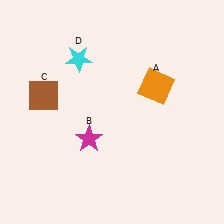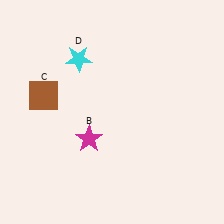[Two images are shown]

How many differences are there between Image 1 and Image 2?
There is 1 difference between the two images.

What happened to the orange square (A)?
The orange square (A) was removed in Image 2. It was in the top-right area of Image 1.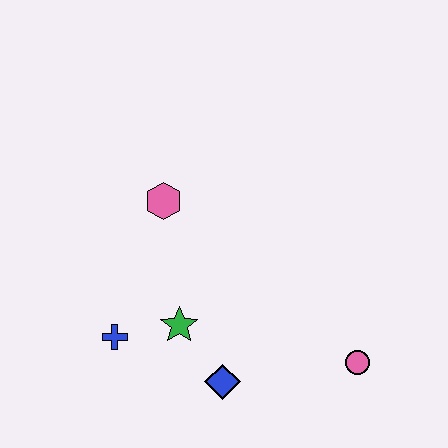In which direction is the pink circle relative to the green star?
The pink circle is to the right of the green star.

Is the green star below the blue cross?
No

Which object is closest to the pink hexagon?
The green star is closest to the pink hexagon.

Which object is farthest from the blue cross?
The pink circle is farthest from the blue cross.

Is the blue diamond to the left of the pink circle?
Yes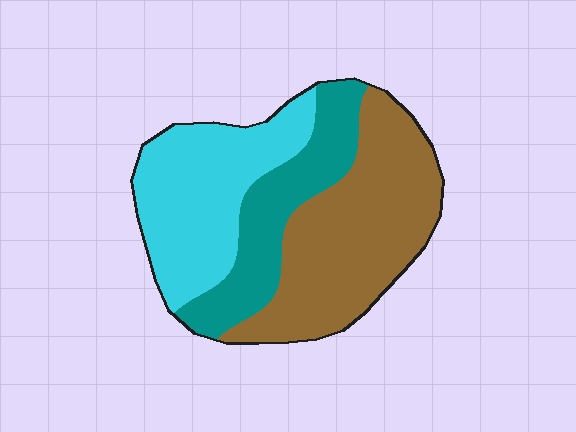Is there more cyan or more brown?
Brown.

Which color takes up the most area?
Brown, at roughly 45%.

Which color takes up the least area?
Teal, at roughly 25%.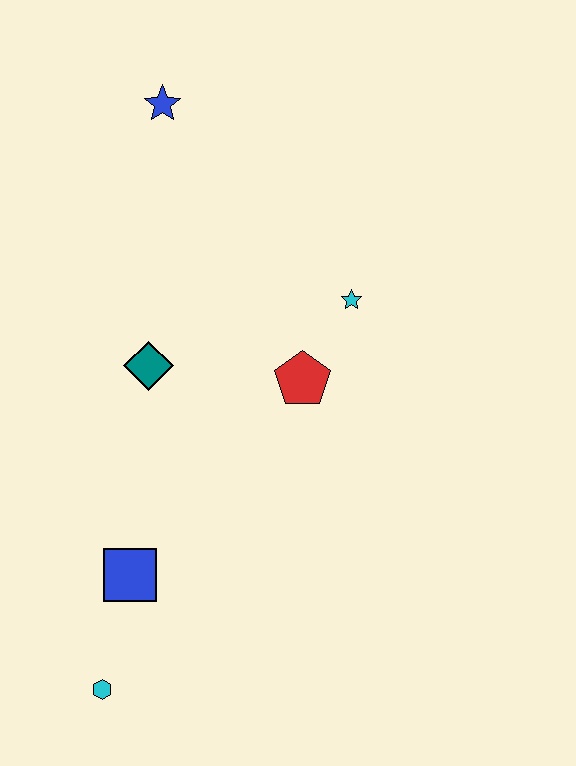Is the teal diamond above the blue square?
Yes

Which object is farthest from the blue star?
The cyan hexagon is farthest from the blue star.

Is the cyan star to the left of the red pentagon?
No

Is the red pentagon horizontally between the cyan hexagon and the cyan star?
Yes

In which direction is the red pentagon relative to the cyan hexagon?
The red pentagon is above the cyan hexagon.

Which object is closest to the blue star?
The teal diamond is closest to the blue star.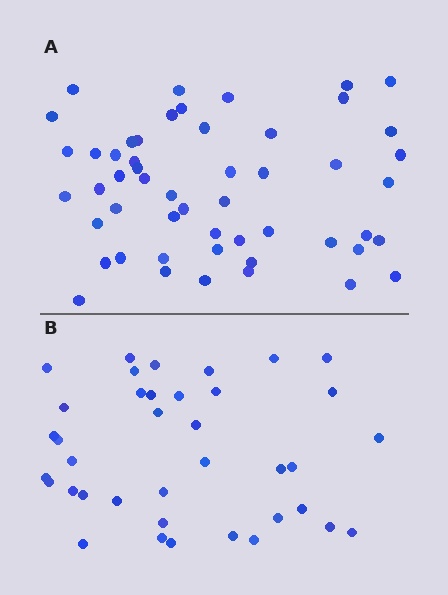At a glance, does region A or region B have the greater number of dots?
Region A (the top region) has more dots.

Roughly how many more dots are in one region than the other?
Region A has approximately 15 more dots than region B.